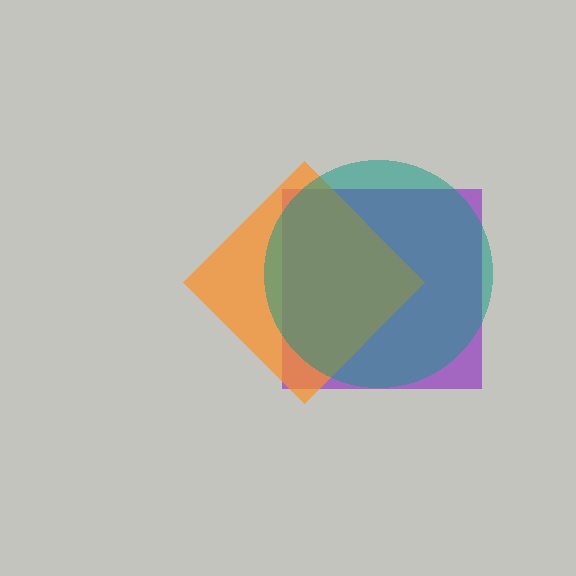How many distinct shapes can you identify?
There are 3 distinct shapes: a purple square, an orange diamond, a teal circle.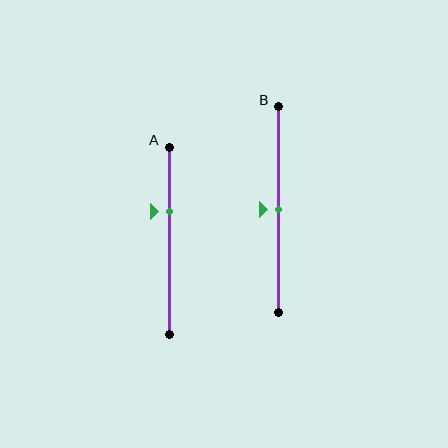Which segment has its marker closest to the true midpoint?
Segment B has its marker closest to the true midpoint.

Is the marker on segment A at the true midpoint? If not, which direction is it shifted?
No, the marker on segment A is shifted upward by about 16% of the segment length.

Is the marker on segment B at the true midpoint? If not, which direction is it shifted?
Yes, the marker on segment B is at the true midpoint.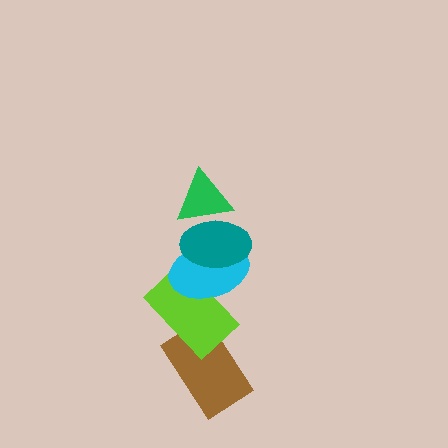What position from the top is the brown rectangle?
The brown rectangle is 5th from the top.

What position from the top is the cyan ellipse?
The cyan ellipse is 3rd from the top.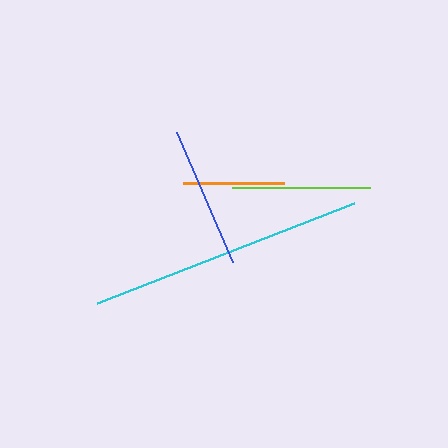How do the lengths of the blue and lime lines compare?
The blue and lime lines are approximately the same length.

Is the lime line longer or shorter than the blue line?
The blue line is longer than the lime line.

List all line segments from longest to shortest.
From longest to shortest: cyan, blue, lime, orange.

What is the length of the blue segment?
The blue segment is approximately 141 pixels long.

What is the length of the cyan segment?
The cyan segment is approximately 276 pixels long.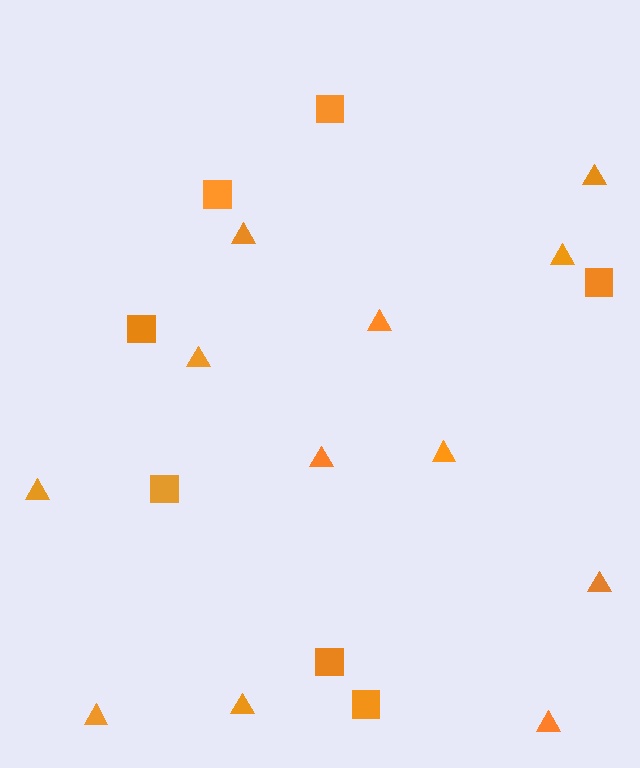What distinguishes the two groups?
There are 2 groups: one group of triangles (12) and one group of squares (7).